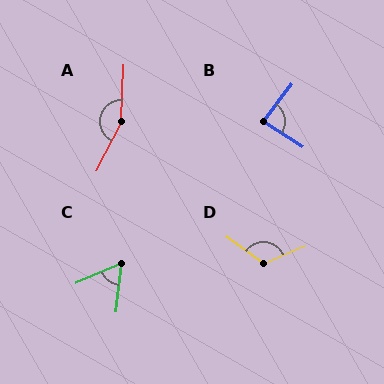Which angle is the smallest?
C, at approximately 60 degrees.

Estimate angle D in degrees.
Approximately 121 degrees.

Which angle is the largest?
A, at approximately 155 degrees.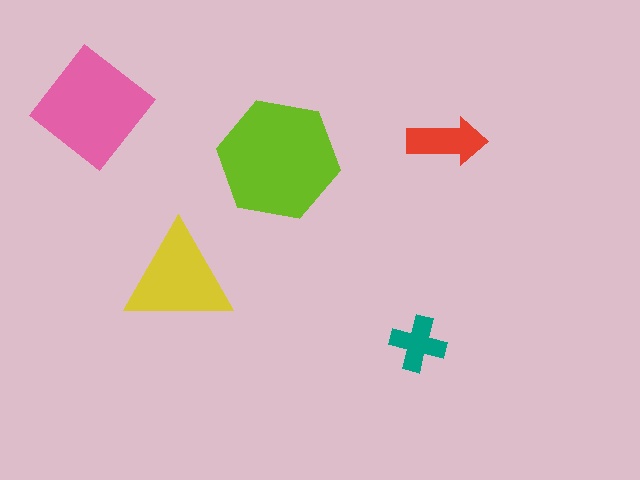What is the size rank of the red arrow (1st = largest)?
4th.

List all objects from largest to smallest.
The lime hexagon, the pink diamond, the yellow triangle, the red arrow, the teal cross.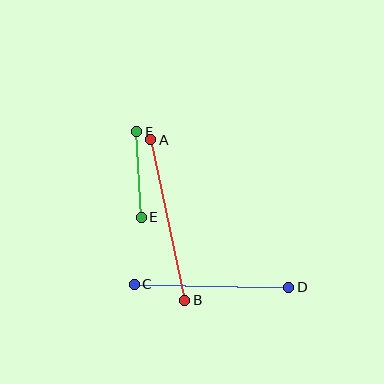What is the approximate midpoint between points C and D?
The midpoint is at approximately (211, 286) pixels.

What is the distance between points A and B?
The distance is approximately 164 pixels.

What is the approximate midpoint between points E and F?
The midpoint is at approximately (139, 174) pixels.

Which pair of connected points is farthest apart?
Points A and B are farthest apart.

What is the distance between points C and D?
The distance is approximately 155 pixels.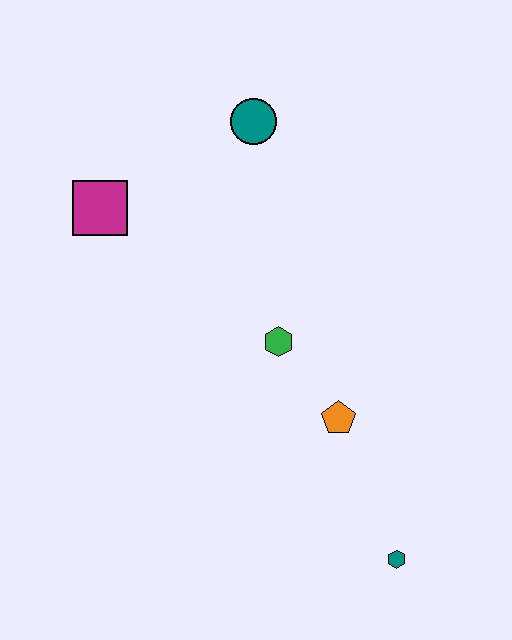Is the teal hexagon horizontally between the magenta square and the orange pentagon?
No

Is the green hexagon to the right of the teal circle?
Yes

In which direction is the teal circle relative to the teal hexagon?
The teal circle is above the teal hexagon.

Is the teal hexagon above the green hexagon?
No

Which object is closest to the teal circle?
The magenta square is closest to the teal circle.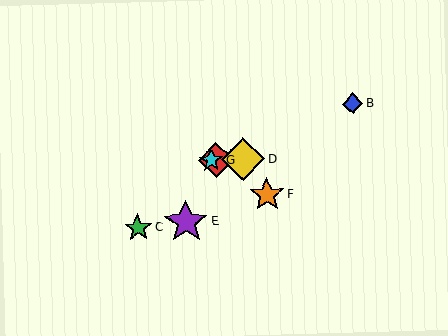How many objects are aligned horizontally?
3 objects (A, D, G) are aligned horizontally.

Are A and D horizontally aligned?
Yes, both are at y≈160.